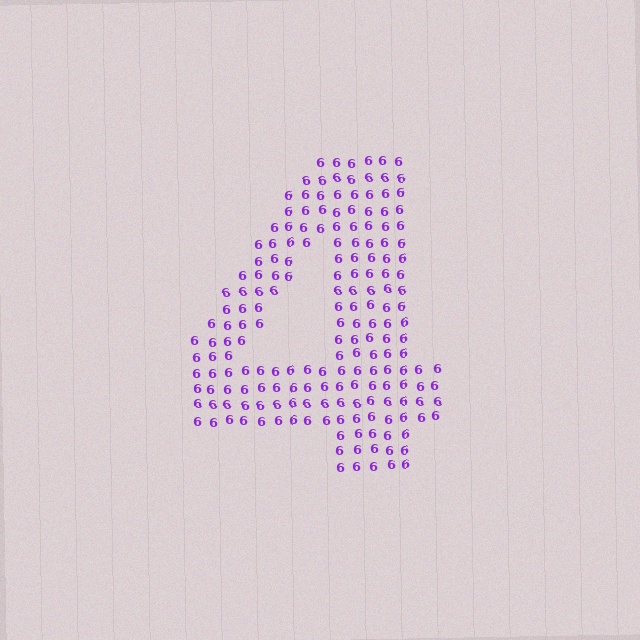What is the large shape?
The large shape is the digit 4.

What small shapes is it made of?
It is made of small digit 6's.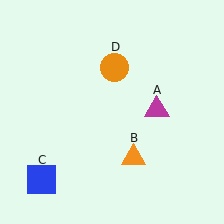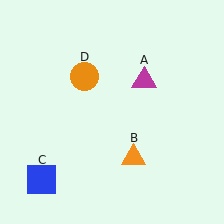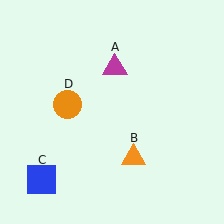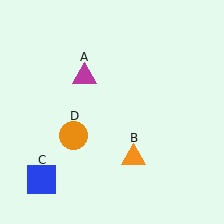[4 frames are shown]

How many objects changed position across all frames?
2 objects changed position: magenta triangle (object A), orange circle (object D).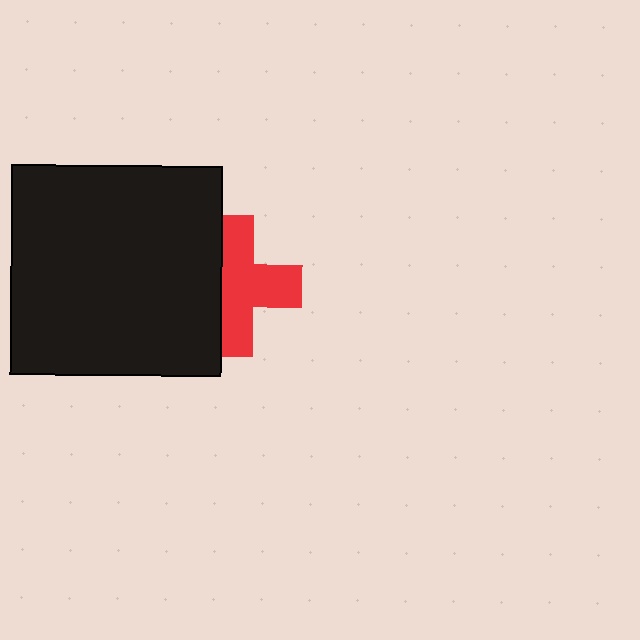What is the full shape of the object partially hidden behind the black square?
The partially hidden object is a red cross.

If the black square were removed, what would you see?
You would see the complete red cross.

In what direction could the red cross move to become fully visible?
The red cross could move right. That would shift it out from behind the black square entirely.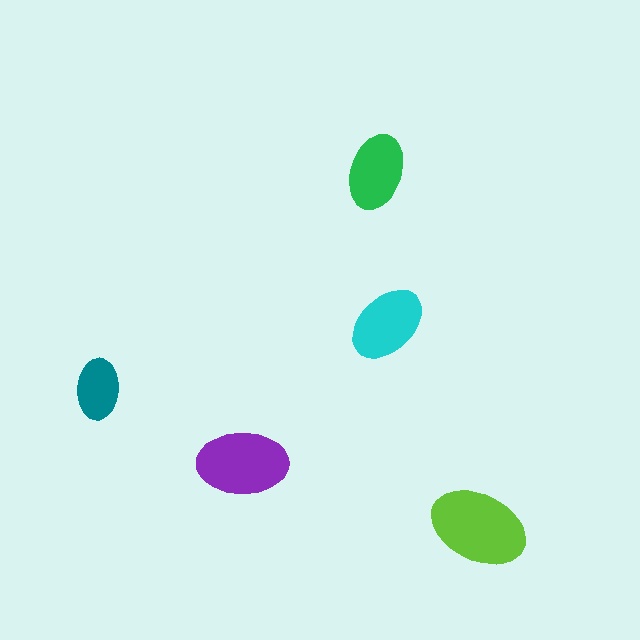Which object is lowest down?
The lime ellipse is bottommost.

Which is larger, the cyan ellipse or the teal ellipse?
The cyan one.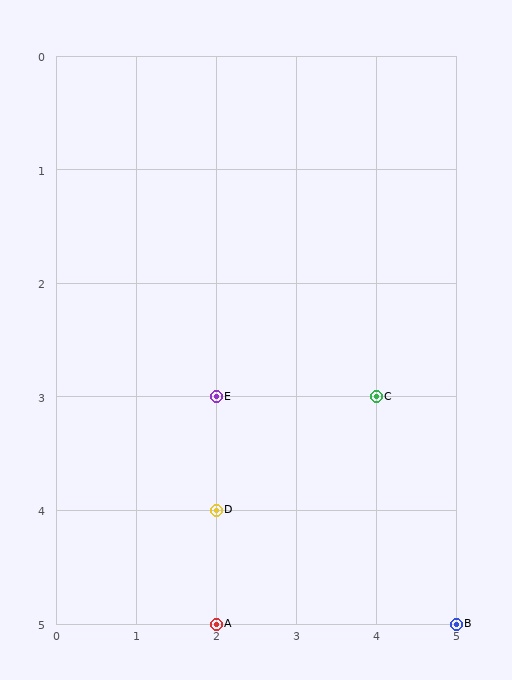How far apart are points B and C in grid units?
Points B and C are 1 column and 2 rows apart (about 2.2 grid units diagonally).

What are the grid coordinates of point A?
Point A is at grid coordinates (2, 5).